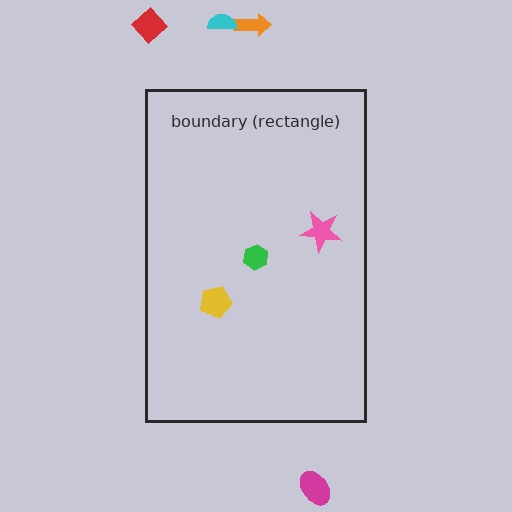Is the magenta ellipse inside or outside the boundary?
Outside.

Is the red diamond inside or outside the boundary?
Outside.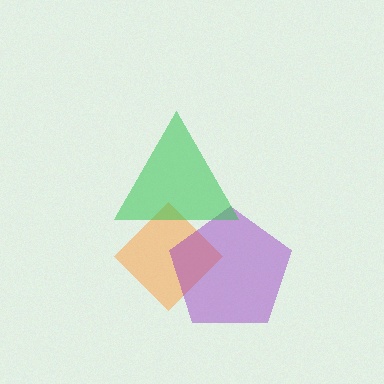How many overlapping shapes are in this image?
There are 3 overlapping shapes in the image.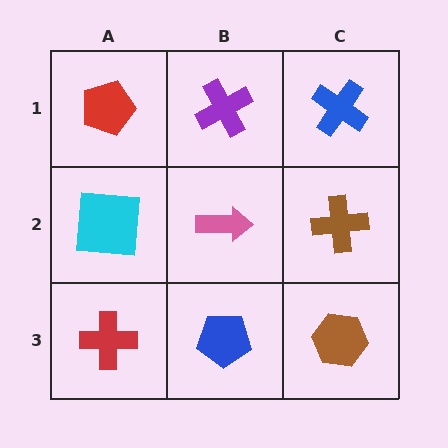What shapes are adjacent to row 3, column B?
A pink arrow (row 2, column B), a red cross (row 3, column A), a brown hexagon (row 3, column C).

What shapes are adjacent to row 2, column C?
A blue cross (row 1, column C), a brown hexagon (row 3, column C), a pink arrow (row 2, column B).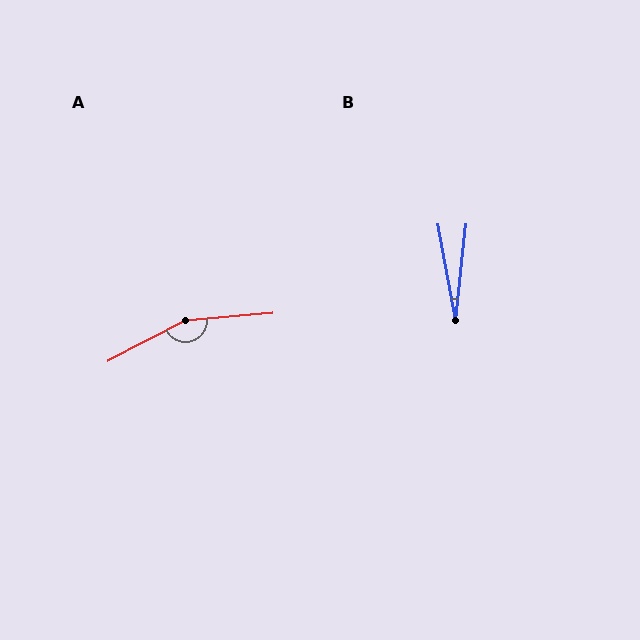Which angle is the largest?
A, at approximately 157 degrees.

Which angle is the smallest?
B, at approximately 17 degrees.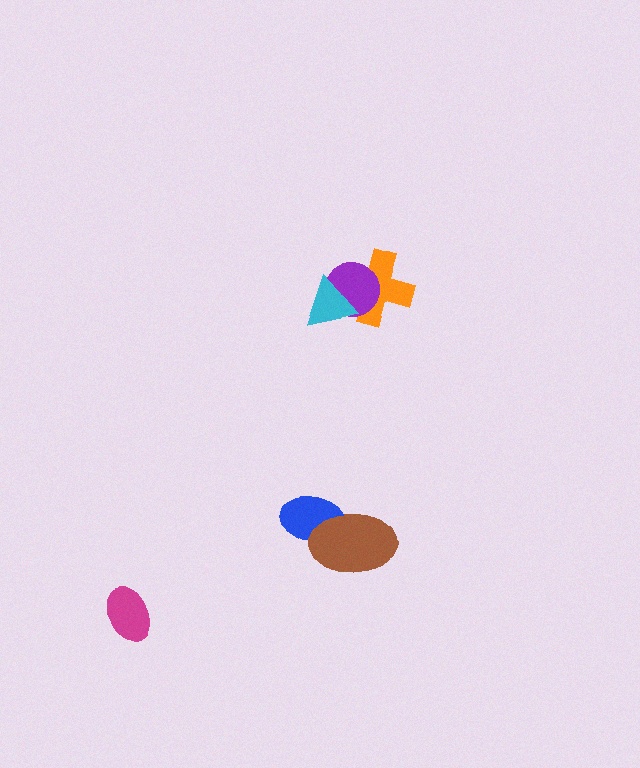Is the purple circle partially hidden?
Yes, it is partially covered by another shape.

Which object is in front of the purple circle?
The cyan triangle is in front of the purple circle.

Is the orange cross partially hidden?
Yes, it is partially covered by another shape.